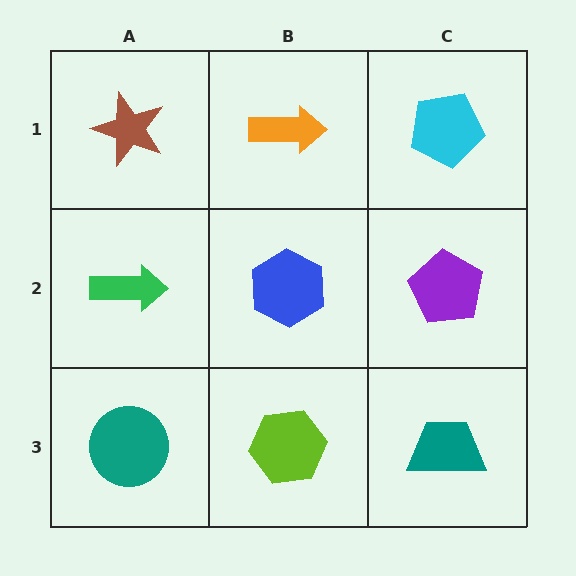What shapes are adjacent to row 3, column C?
A purple pentagon (row 2, column C), a lime hexagon (row 3, column B).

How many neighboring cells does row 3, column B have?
3.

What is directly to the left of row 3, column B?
A teal circle.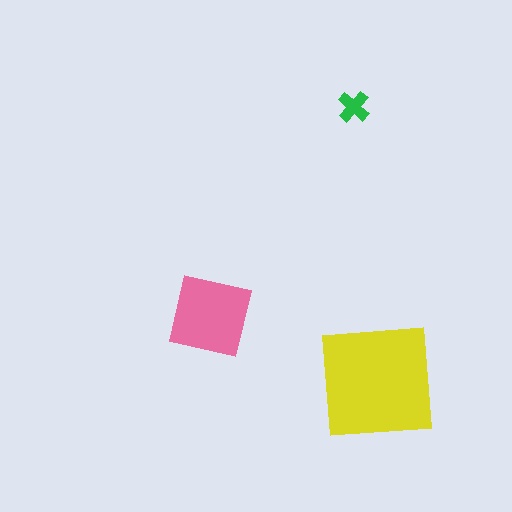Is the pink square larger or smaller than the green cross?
Larger.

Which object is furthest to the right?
The yellow square is rightmost.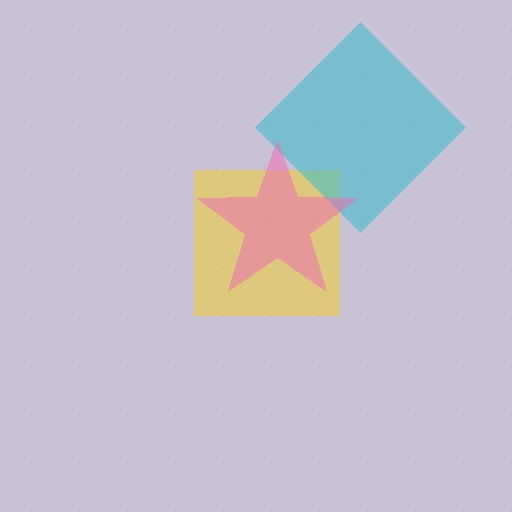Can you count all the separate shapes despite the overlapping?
Yes, there are 3 separate shapes.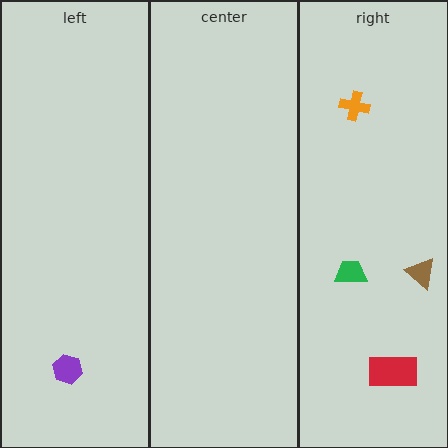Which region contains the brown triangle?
The right region.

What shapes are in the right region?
The brown triangle, the orange cross, the red rectangle, the green trapezoid.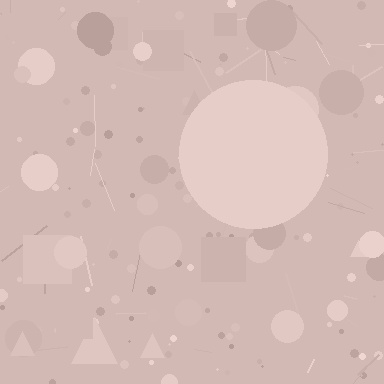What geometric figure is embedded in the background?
A circle is embedded in the background.